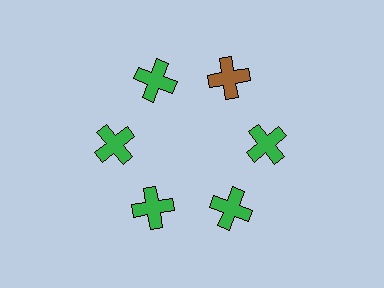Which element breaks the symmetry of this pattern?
The brown cross at roughly the 1 o'clock position breaks the symmetry. All other shapes are green crosses.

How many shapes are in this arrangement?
There are 6 shapes arranged in a ring pattern.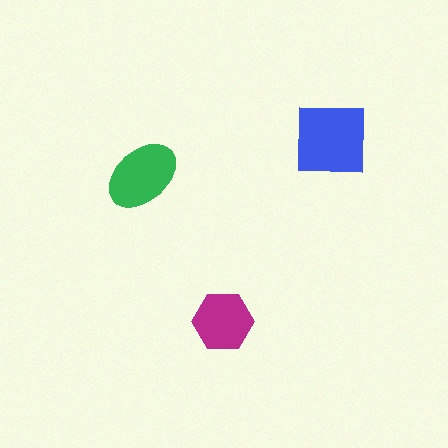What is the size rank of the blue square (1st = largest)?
1st.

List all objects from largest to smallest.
The blue square, the green ellipse, the magenta hexagon.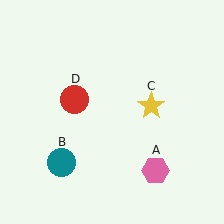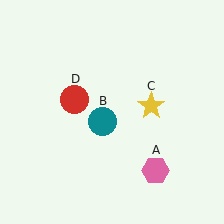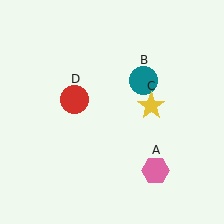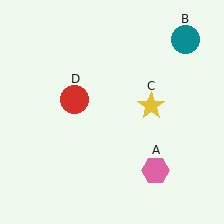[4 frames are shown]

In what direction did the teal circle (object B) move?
The teal circle (object B) moved up and to the right.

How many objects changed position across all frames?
1 object changed position: teal circle (object B).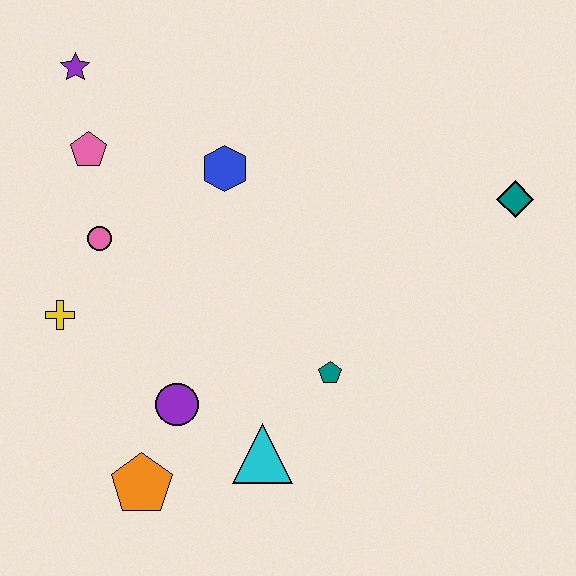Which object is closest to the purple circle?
The orange pentagon is closest to the purple circle.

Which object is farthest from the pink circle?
The teal diamond is farthest from the pink circle.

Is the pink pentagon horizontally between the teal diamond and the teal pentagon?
No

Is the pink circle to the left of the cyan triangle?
Yes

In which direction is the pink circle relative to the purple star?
The pink circle is below the purple star.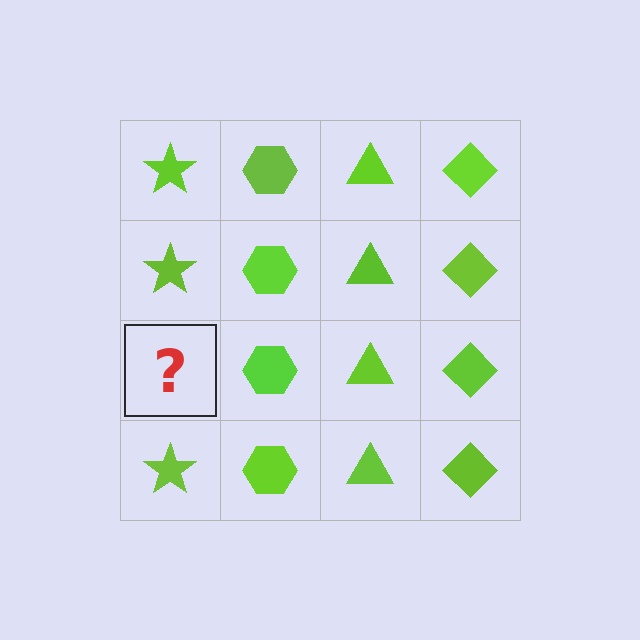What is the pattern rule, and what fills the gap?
The rule is that each column has a consistent shape. The gap should be filled with a lime star.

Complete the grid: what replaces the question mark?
The question mark should be replaced with a lime star.